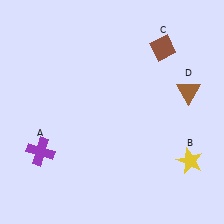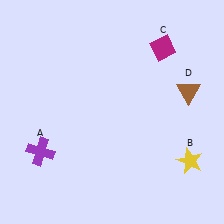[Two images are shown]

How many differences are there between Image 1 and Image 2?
There is 1 difference between the two images.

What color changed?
The diamond (C) changed from brown in Image 1 to magenta in Image 2.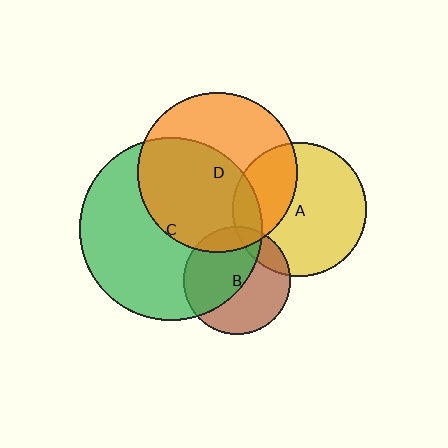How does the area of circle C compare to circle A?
Approximately 1.9 times.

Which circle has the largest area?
Circle C (green).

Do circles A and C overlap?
Yes.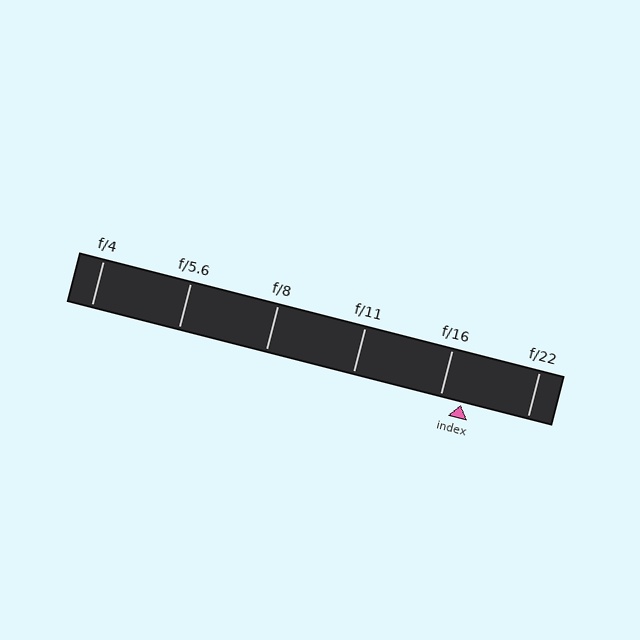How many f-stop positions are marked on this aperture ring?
There are 6 f-stop positions marked.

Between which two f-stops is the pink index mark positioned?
The index mark is between f/16 and f/22.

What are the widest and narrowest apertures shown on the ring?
The widest aperture shown is f/4 and the narrowest is f/22.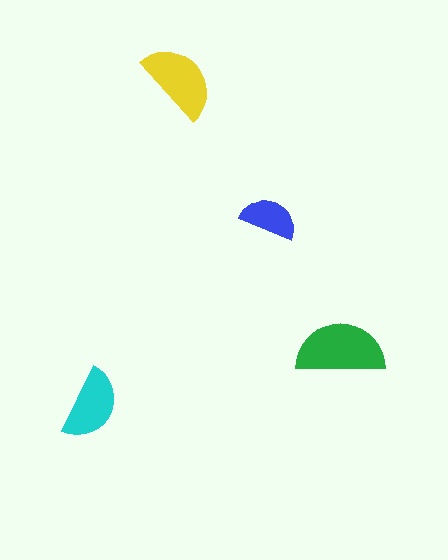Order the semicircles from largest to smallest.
the green one, the yellow one, the cyan one, the blue one.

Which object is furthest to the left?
The cyan semicircle is leftmost.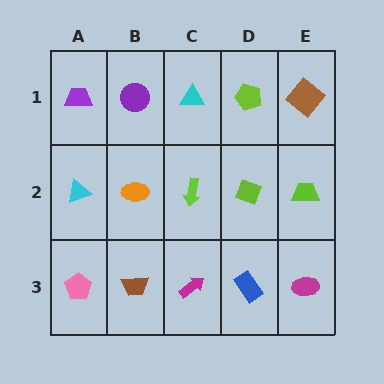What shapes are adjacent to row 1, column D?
A lime diamond (row 2, column D), a cyan triangle (row 1, column C), a brown diamond (row 1, column E).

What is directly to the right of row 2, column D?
A lime trapezoid.